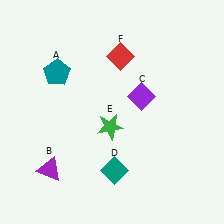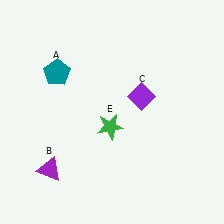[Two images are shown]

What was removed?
The red diamond (F), the teal diamond (D) were removed in Image 2.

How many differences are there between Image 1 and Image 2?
There are 2 differences between the two images.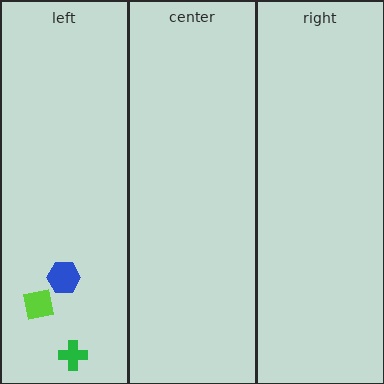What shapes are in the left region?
The lime square, the green cross, the blue hexagon.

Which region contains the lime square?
The left region.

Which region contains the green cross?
The left region.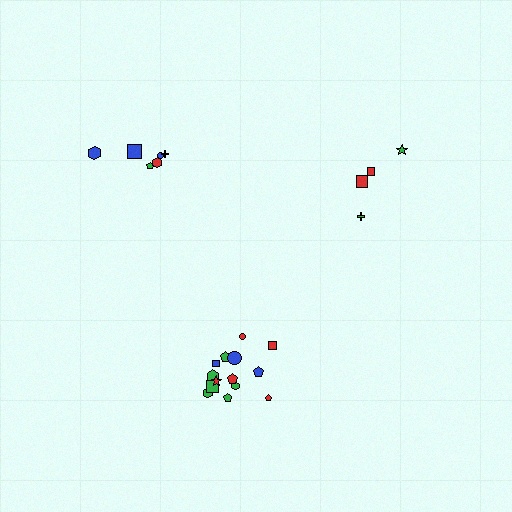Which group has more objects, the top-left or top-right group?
The top-left group.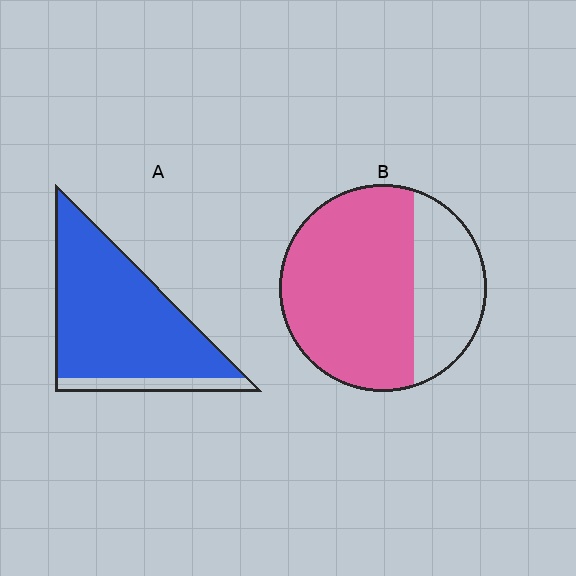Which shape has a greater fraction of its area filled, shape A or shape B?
Shape A.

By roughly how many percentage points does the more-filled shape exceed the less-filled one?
By roughly 20 percentage points (A over B).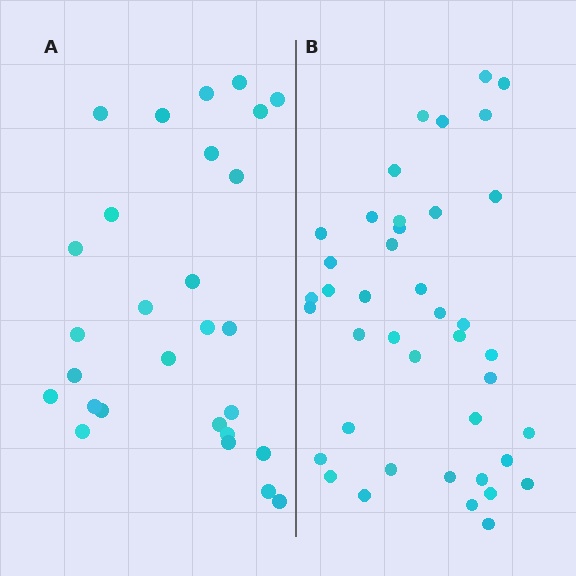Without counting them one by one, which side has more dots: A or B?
Region B (the right region) has more dots.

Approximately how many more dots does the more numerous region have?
Region B has approximately 15 more dots than region A.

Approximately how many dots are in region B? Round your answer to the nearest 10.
About 40 dots. (The exact count is 41, which rounds to 40.)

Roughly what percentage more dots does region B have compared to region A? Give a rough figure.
About 45% more.